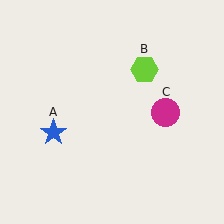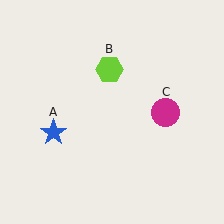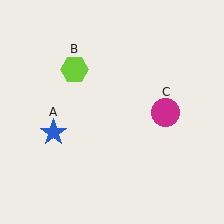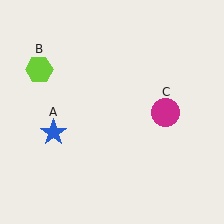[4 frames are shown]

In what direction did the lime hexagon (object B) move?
The lime hexagon (object B) moved left.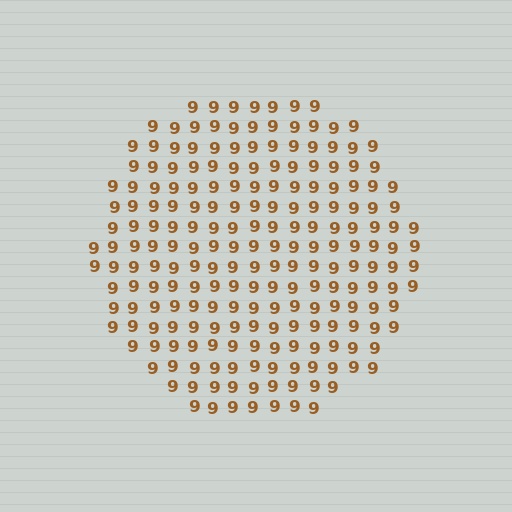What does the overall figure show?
The overall figure shows a circle.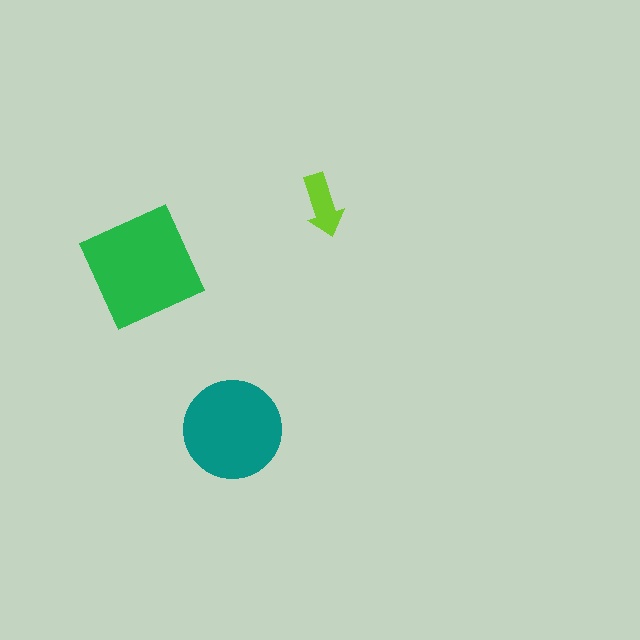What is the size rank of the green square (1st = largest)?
1st.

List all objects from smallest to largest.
The lime arrow, the teal circle, the green square.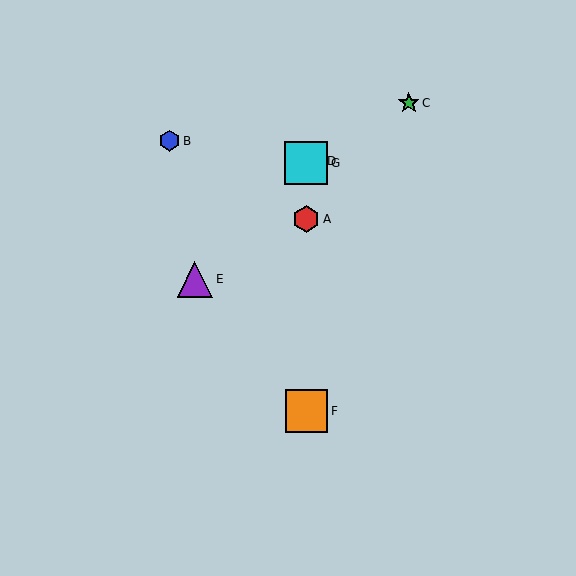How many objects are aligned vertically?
4 objects (A, D, F, G) are aligned vertically.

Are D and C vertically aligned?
No, D is at x≈306 and C is at x≈409.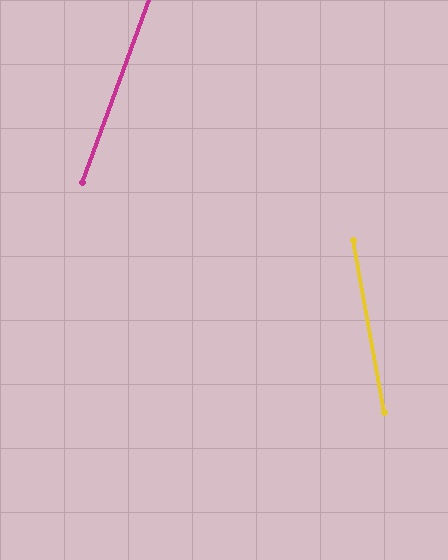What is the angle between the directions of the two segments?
Approximately 30 degrees.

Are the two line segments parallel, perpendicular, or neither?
Neither parallel nor perpendicular — they differ by about 30°.